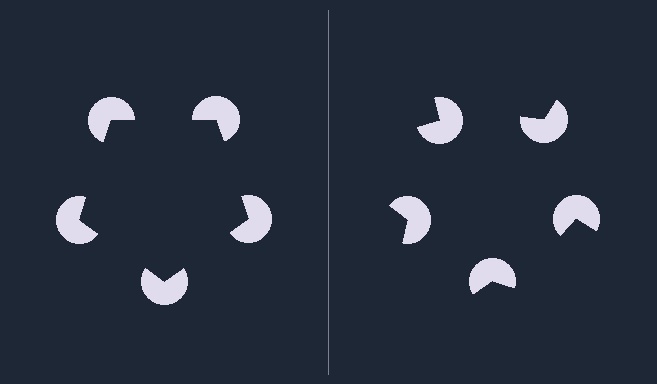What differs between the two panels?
The pac-man discs are positioned identically on both sides; only the wedge orientations differ. On the left they align to a pentagon; on the right they are misaligned.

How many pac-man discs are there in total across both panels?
10 — 5 on each side.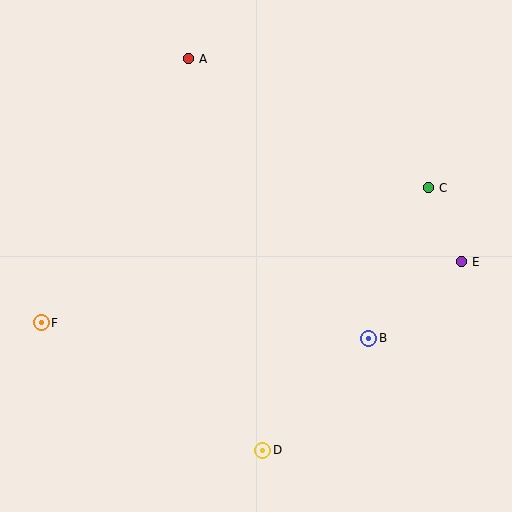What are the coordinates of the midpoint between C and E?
The midpoint between C and E is at (445, 225).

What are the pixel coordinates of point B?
Point B is at (369, 338).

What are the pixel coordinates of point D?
Point D is at (263, 450).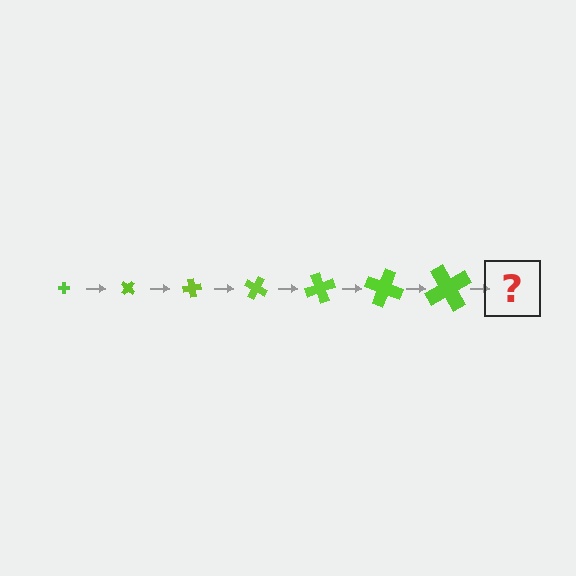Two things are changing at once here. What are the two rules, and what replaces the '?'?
The two rules are that the cross grows larger each step and it rotates 40 degrees each step. The '?' should be a cross, larger than the previous one and rotated 280 degrees from the start.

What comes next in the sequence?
The next element should be a cross, larger than the previous one and rotated 280 degrees from the start.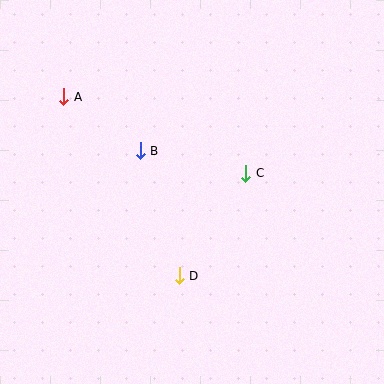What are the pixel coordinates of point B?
Point B is at (140, 151).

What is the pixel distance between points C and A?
The distance between C and A is 198 pixels.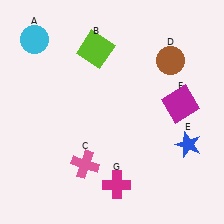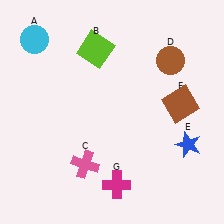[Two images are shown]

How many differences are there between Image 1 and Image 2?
There is 1 difference between the two images.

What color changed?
The square (F) changed from magenta in Image 1 to brown in Image 2.